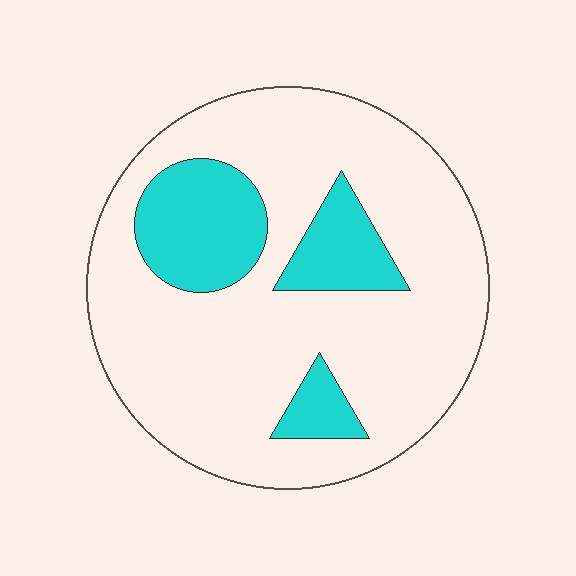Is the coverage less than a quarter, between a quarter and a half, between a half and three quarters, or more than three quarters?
Less than a quarter.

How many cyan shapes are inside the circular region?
3.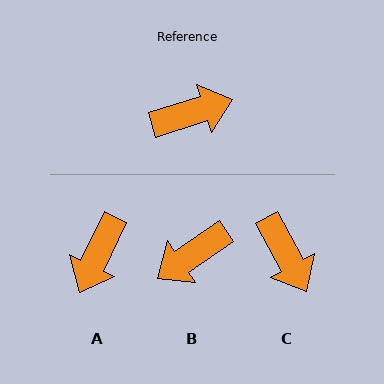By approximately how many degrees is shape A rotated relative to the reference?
Approximately 133 degrees clockwise.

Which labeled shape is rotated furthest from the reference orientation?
B, about 163 degrees away.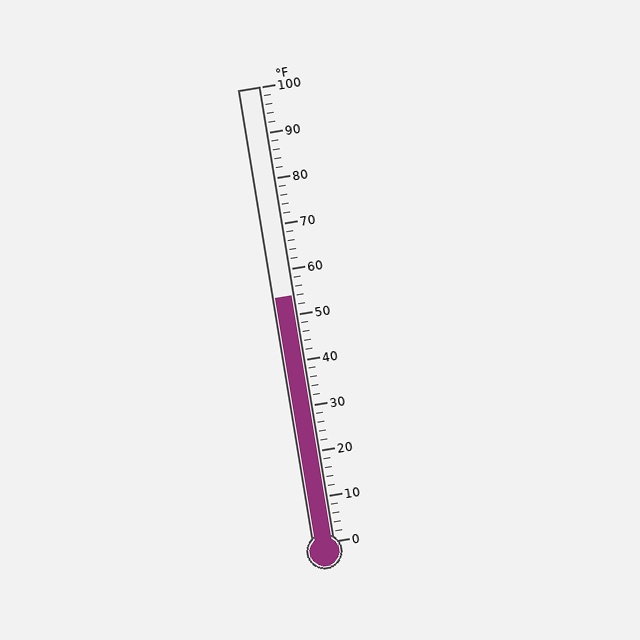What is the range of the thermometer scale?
The thermometer scale ranges from 0°F to 100°F.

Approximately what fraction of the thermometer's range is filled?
The thermometer is filled to approximately 55% of its range.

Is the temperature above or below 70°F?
The temperature is below 70°F.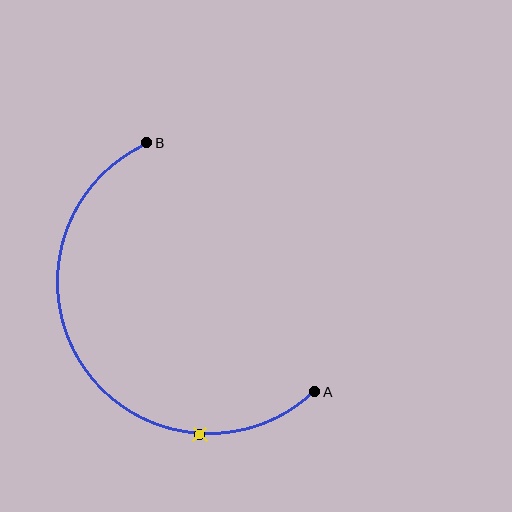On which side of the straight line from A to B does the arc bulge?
The arc bulges below and to the left of the straight line connecting A and B.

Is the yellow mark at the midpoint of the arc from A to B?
No. The yellow mark lies on the arc but is closer to endpoint A. The arc midpoint would be at the point on the curve equidistant along the arc from both A and B.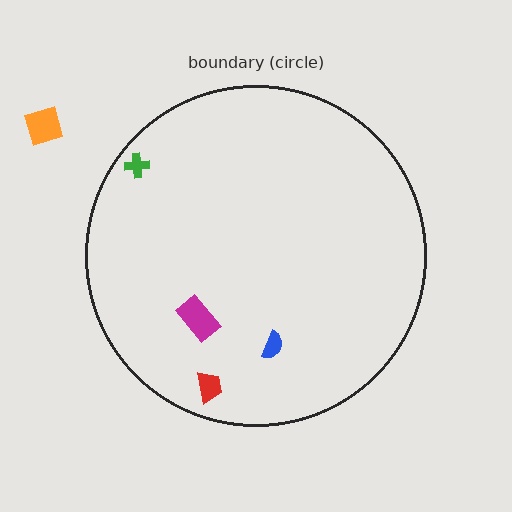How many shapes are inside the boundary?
4 inside, 1 outside.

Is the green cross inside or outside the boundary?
Inside.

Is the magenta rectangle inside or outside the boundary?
Inside.